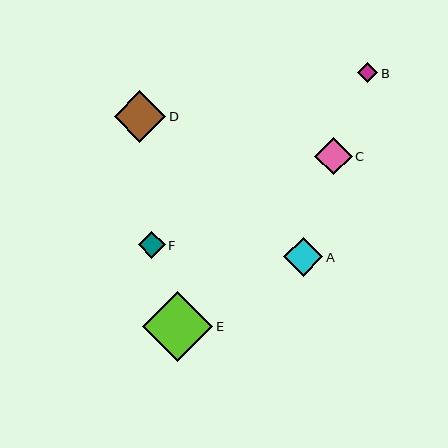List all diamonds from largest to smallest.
From largest to smallest: E, D, A, C, F, B.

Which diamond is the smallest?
Diamond B is the smallest with a size of approximately 21 pixels.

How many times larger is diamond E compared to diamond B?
Diamond E is approximately 3.4 times the size of diamond B.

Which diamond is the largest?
Diamond E is the largest with a size of approximately 70 pixels.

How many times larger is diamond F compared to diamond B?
Diamond F is approximately 1.3 times the size of diamond B.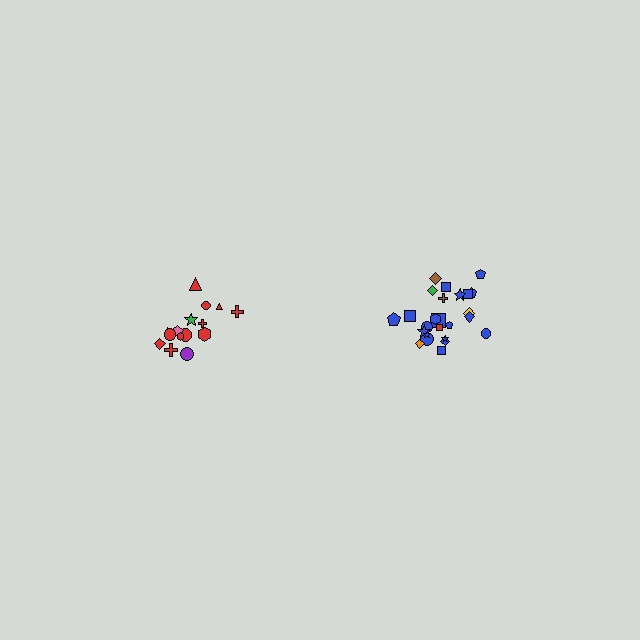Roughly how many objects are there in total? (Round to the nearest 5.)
Roughly 40 objects in total.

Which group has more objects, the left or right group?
The right group.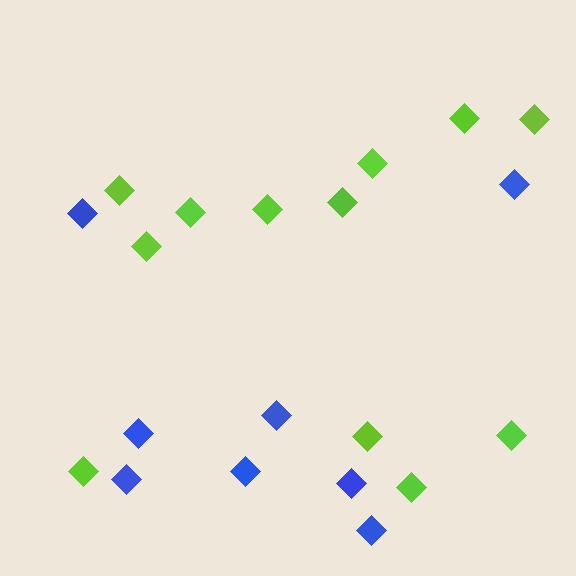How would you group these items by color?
There are 2 groups: one group of blue diamonds (8) and one group of lime diamonds (12).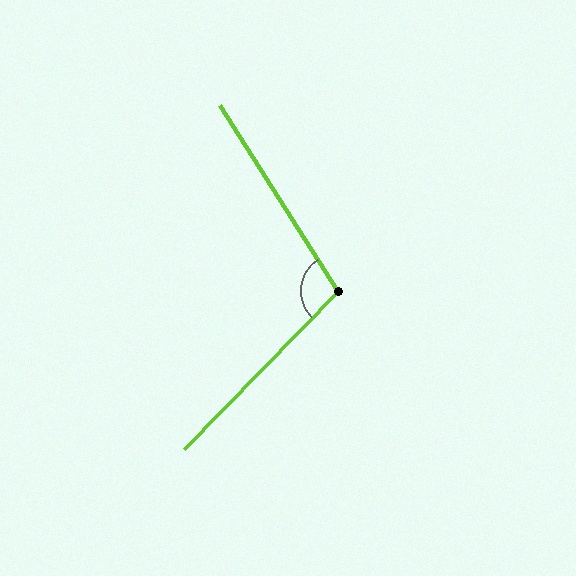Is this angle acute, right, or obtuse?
It is obtuse.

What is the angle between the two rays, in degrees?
Approximately 103 degrees.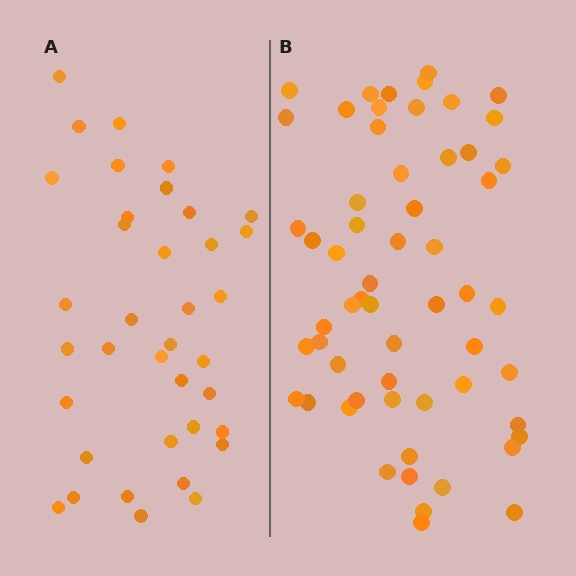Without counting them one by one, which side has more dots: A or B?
Region B (the right region) has more dots.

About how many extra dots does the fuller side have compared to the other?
Region B has approximately 20 more dots than region A.